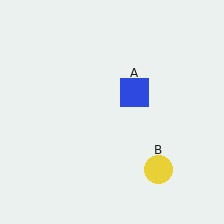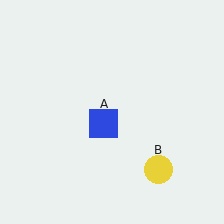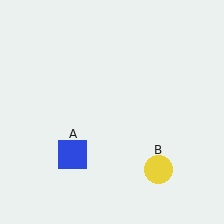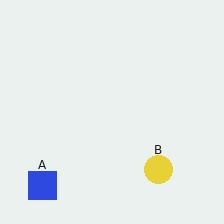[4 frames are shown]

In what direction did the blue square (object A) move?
The blue square (object A) moved down and to the left.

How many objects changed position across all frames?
1 object changed position: blue square (object A).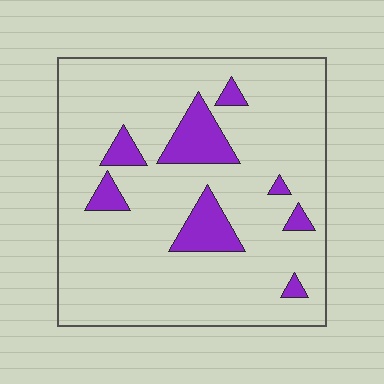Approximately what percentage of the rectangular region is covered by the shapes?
Approximately 15%.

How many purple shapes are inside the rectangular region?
8.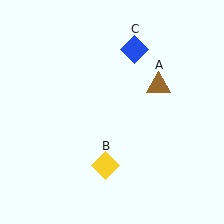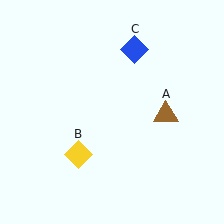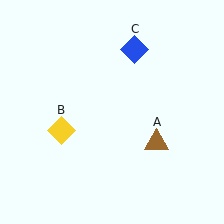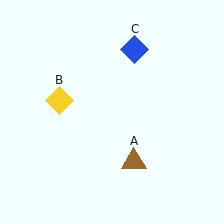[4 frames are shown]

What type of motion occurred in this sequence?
The brown triangle (object A), yellow diamond (object B) rotated clockwise around the center of the scene.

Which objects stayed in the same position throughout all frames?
Blue diamond (object C) remained stationary.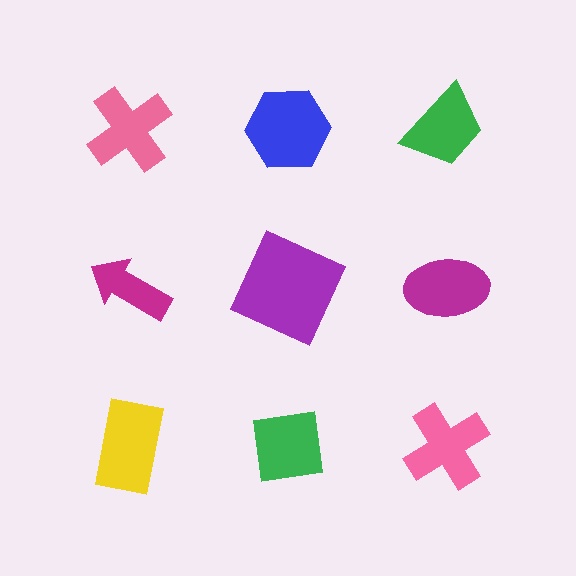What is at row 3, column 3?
A pink cross.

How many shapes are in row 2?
3 shapes.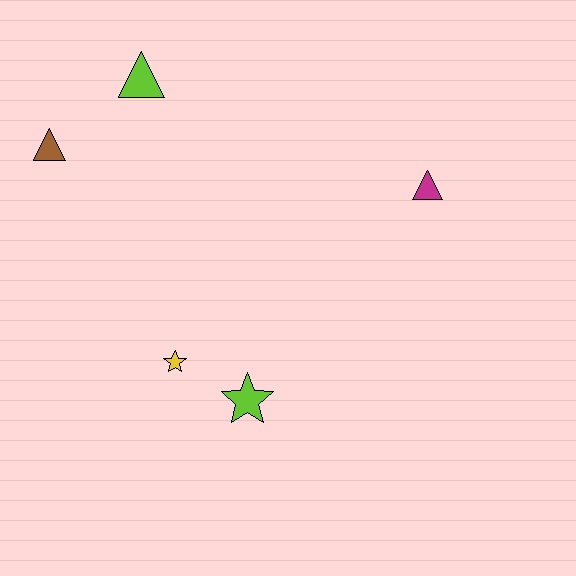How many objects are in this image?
There are 5 objects.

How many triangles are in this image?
There are 3 triangles.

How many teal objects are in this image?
There are no teal objects.